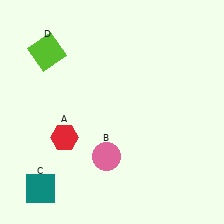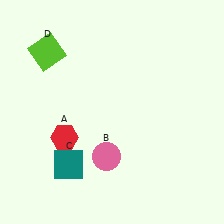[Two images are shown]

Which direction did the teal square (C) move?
The teal square (C) moved right.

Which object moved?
The teal square (C) moved right.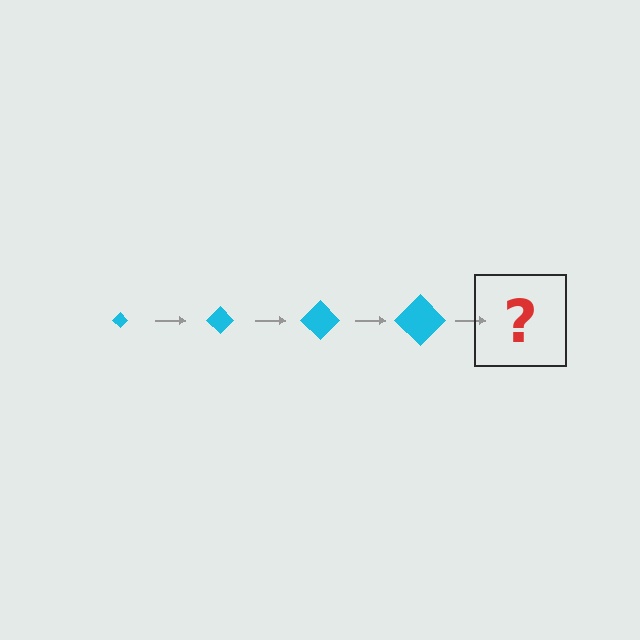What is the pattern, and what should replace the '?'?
The pattern is that the diamond gets progressively larger each step. The '?' should be a cyan diamond, larger than the previous one.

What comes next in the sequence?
The next element should be a cyan diamond, larger than the previous one.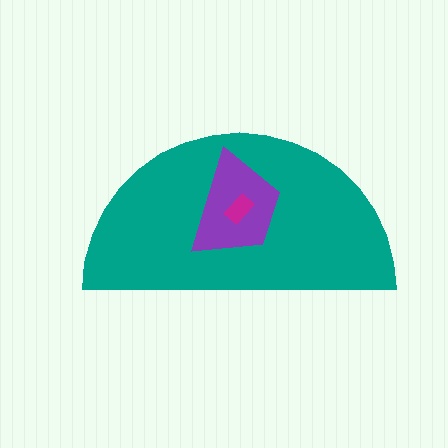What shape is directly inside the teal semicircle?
The purple trapezoid.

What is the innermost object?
The magenta rectangle.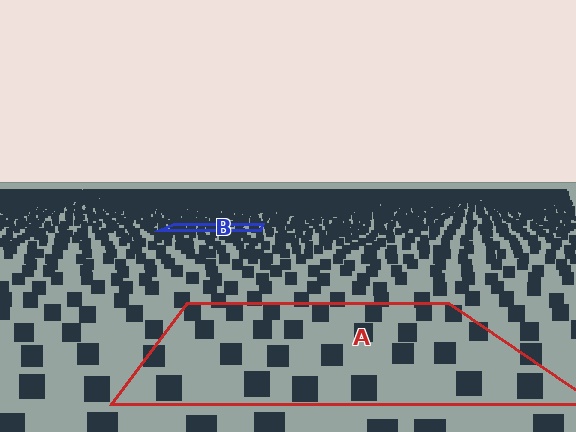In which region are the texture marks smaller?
The texture marks are smaller in region B, because it is farther away.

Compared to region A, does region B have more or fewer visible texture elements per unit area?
Region B has more texture elements per unit area — they are packed more densely because it is farther away.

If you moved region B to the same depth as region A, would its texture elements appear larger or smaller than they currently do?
They would appear larger. At a closer depth, the same texture elements are projected at a bigger on-screen size.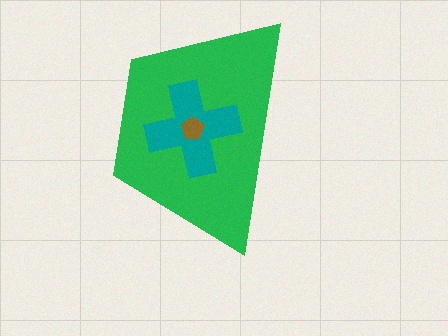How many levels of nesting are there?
3.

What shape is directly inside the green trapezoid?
The teal cross.